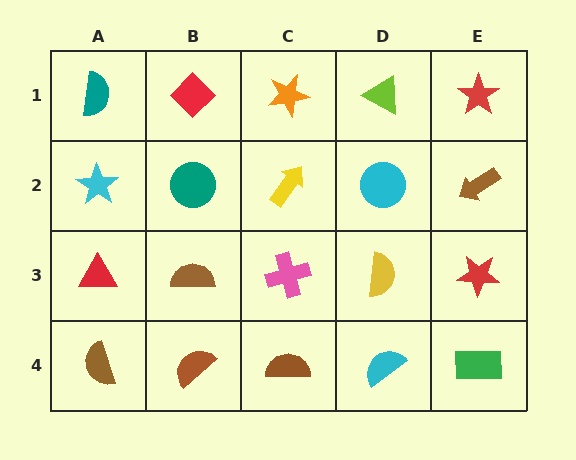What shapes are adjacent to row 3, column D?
A cyan circle (row 2, column D), a cyan semicircle (row 4, column D), a pink cross (row 3, column C), a red star (row 3, column E).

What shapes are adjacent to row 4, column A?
A red triangle (row 3, column A), a brown semicircle (row 4, column B).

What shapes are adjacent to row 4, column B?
A brown semicircle (row 3, column B), a brown semicircle (row 4, column A), a brown semicircle (row 4, column C).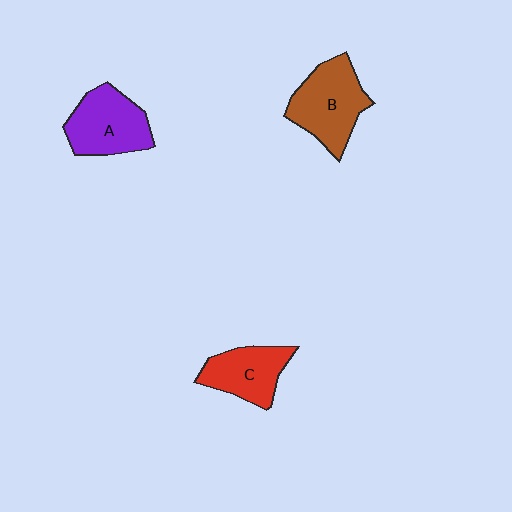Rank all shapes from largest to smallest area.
From largest to smallest: B (brown), A (purple), C (red).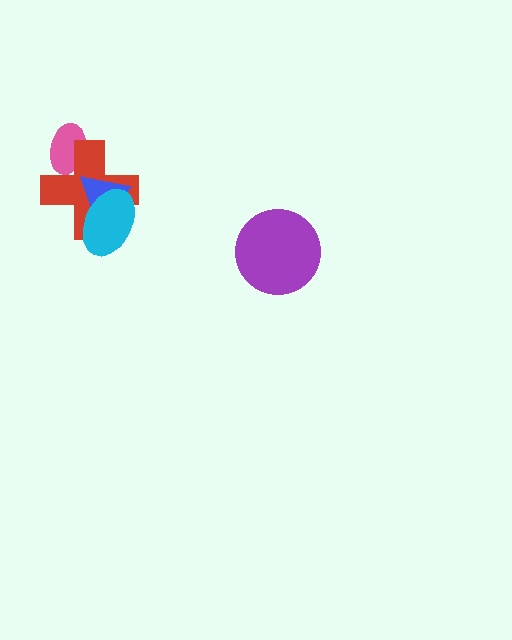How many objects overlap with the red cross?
3 objects overlap with the red cross.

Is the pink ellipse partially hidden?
Yes, it is partially covered by another shape.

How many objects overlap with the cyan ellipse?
2 objects overlap with the cyan ellipse.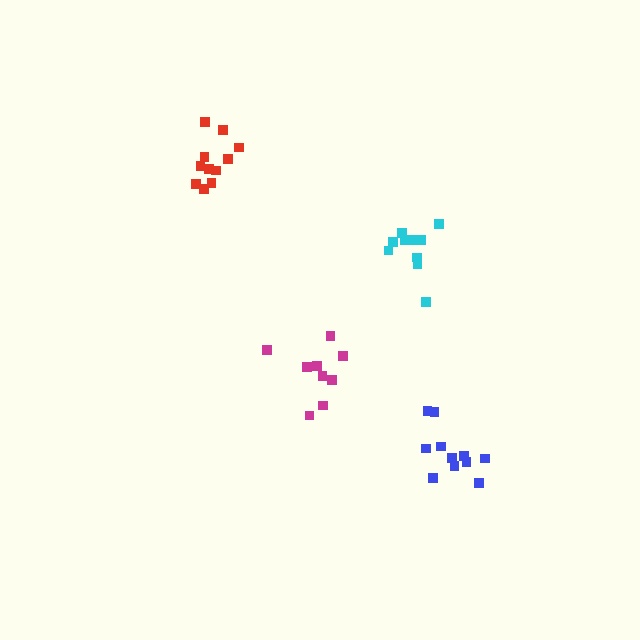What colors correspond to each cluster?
The clusters are colored: red, magenta, blue, cyan.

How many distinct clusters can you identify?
There are 4 distinct clusters.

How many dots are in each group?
Group 1: 11 dots, Group 2: 9 dots, Group 3: 11 dots, Group 4: 12 dots (43 total).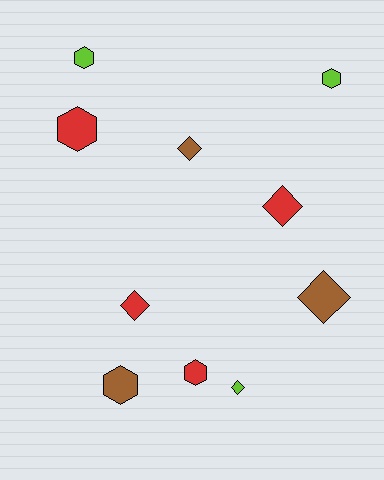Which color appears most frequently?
Red, with 4 objects.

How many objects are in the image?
There are 10 objects.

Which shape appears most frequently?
Diamond, with 5 objects.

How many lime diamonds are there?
There is 1 lime diamond.